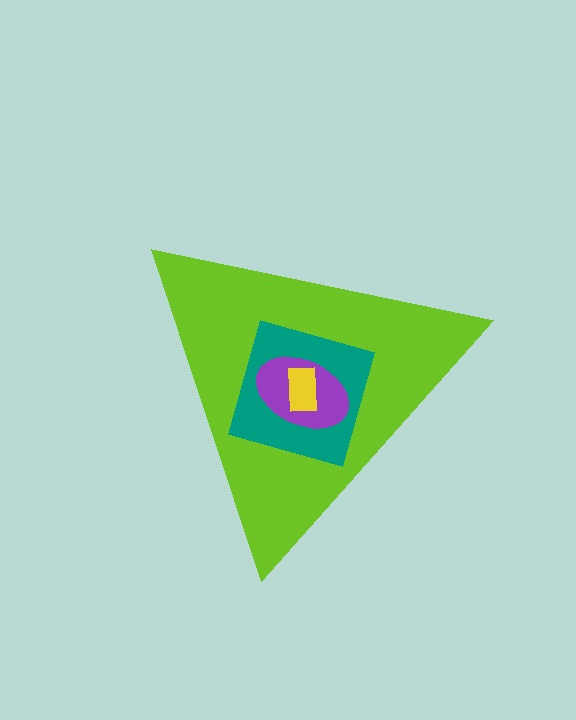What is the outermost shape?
The lime triangle.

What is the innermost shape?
The yellow rectangle.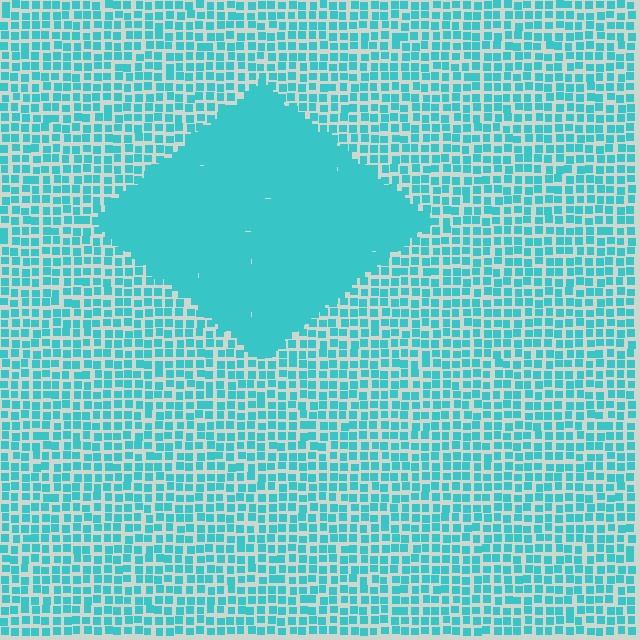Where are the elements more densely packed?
The elements are more densely packed inside the diamond boundary.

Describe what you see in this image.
The image contains small cyan elements arranged at two different densities. A diamond-shaped region is visible where the elements are more densely packed than the surrounding area.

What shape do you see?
I see a diamond.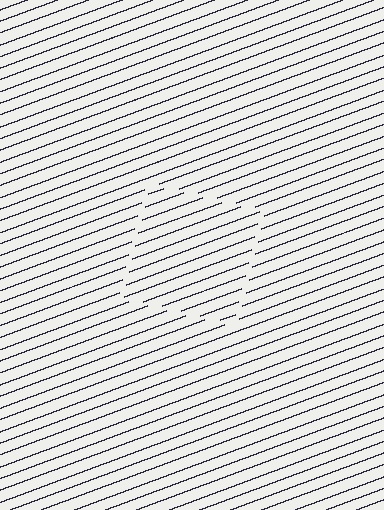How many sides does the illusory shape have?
4 sides — the line-ends trace a square.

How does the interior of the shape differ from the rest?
The interior of the shape contains the same grating, shifted by half a period — the contour is defined by the phase discontinuity where line-ends from the inner and outer gratings abut.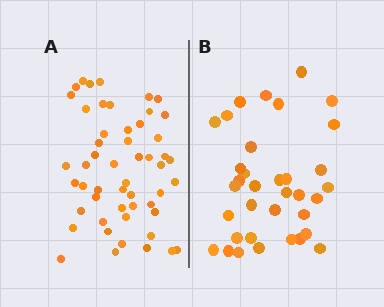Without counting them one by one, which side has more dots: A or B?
Region A (the left region) has more dots.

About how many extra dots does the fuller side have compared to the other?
Region A has approximately 15 more dots than region B.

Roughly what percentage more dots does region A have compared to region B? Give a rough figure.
About 50% more.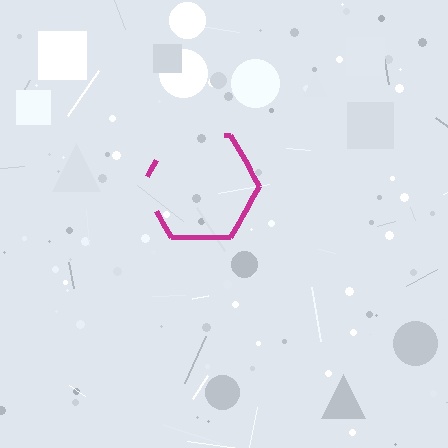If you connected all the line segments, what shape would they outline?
They would outline a hexagon.